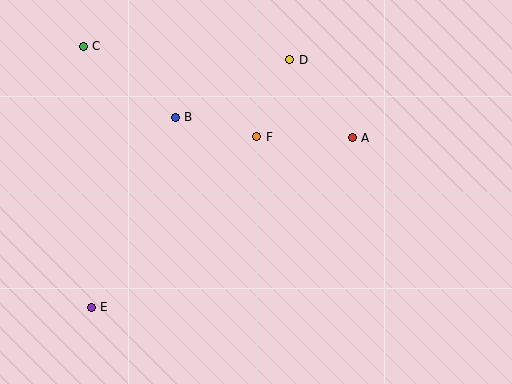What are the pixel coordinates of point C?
Point C is at (83, 46).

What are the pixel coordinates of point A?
Point A is at (352, 138).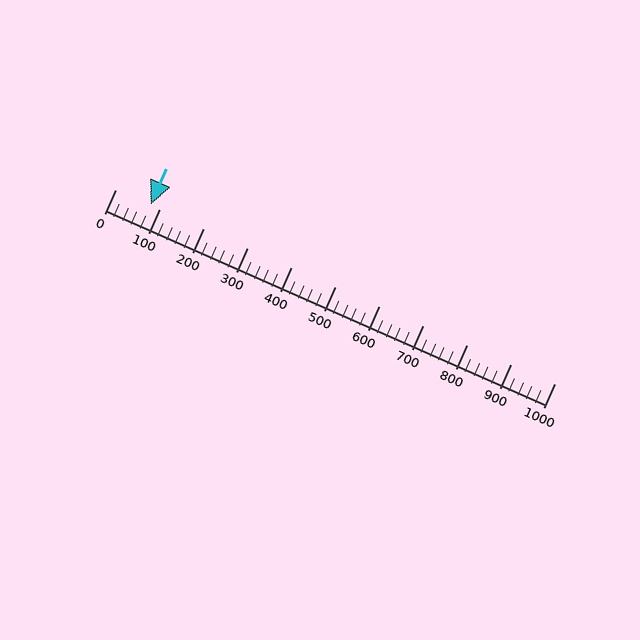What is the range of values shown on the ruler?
The ruler shows values from 0 to 1000.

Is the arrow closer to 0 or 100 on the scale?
The arrow is closer to 100.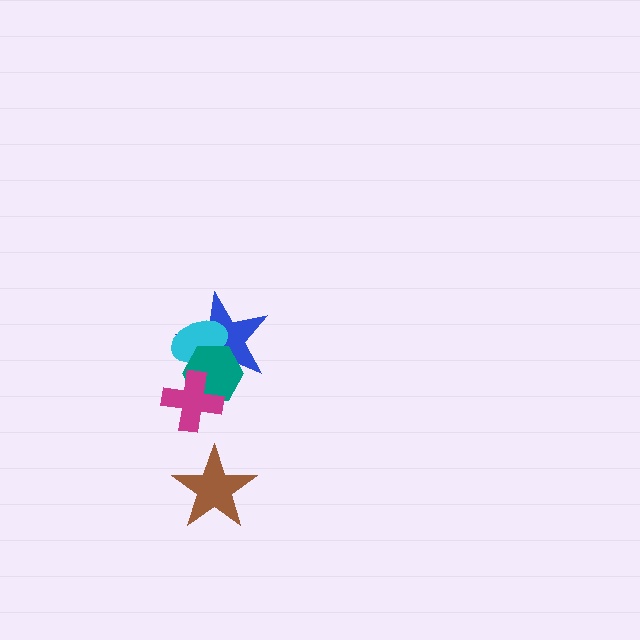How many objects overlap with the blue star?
3 objects overlap with the blue star.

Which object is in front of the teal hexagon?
The magenta cross is in front of the teal hexagon.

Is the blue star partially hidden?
Yes, it is partially covered by another shape.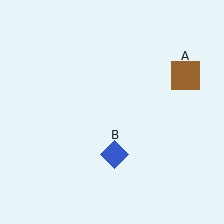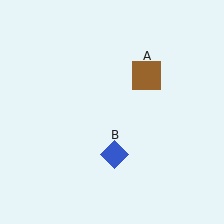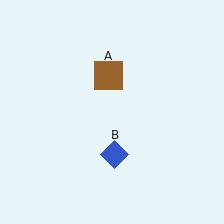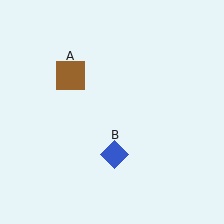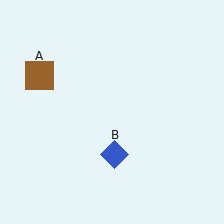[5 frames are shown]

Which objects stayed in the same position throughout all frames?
Blue diamond (object B) remained stationary.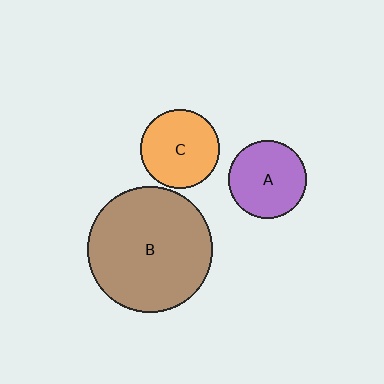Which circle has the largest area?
Circle B (brown).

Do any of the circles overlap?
No, none of the circles overlap.